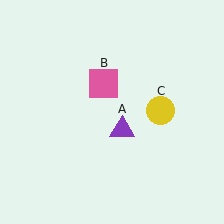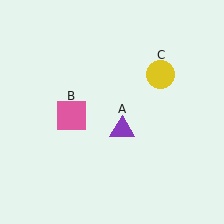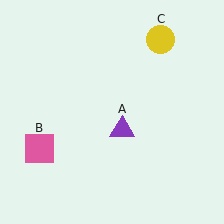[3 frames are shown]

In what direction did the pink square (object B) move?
The pink square (object B) moved down and to the left.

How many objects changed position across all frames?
2 objects changed position: pink square (object B), yellow circle (object C).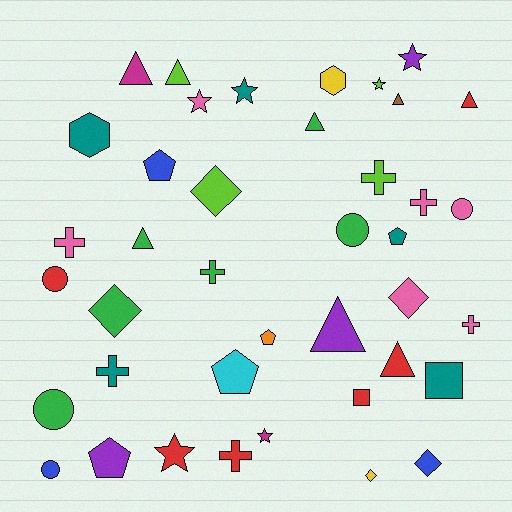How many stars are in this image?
There are 6 stars.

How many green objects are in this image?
There are 6 green objects.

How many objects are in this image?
There are 40 objects.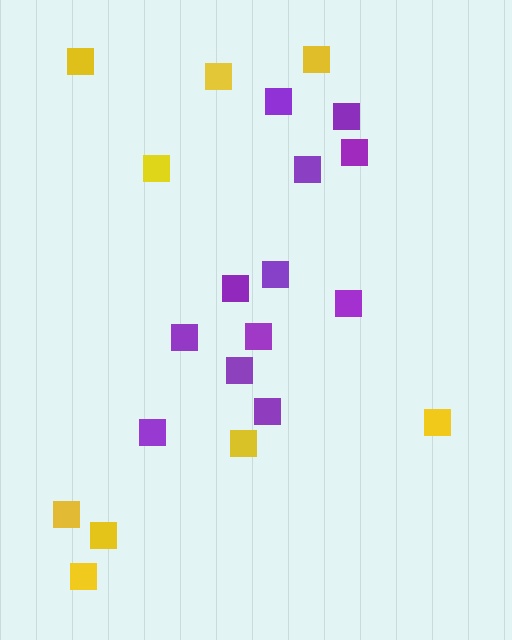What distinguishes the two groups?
There are 2 groups: one group of purple squares (12) and one group of yellow squares (9).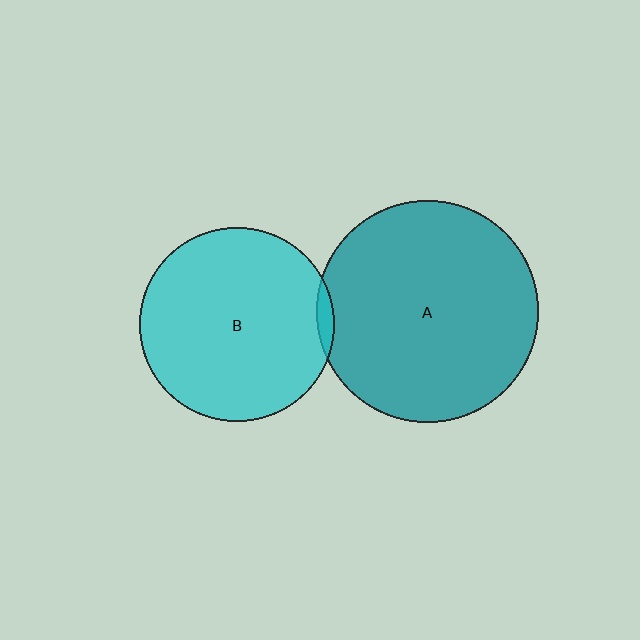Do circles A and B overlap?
Yes.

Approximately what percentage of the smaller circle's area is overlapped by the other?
Approximately 5%.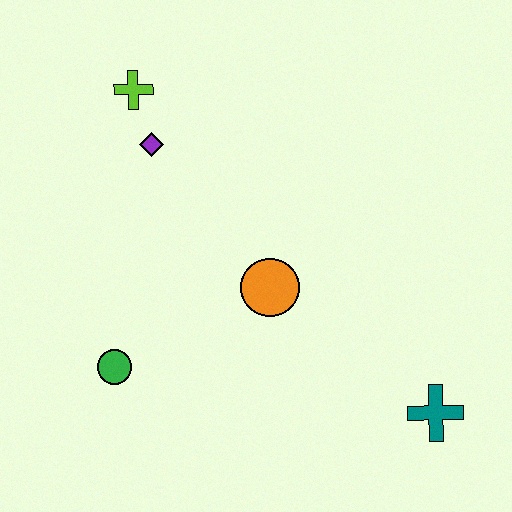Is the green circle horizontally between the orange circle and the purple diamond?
No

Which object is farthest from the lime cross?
The teal cross is farthest from the lime cross.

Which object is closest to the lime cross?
The purple diamond is closest to the lime cross.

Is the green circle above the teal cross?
Yes